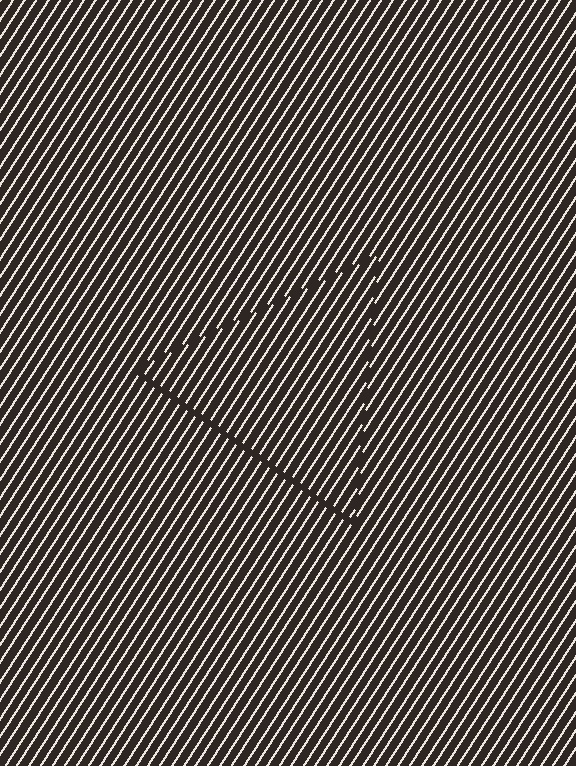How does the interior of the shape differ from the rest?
The interior of the shape contains the same grating, shifted by half a period — the contour is defined by the phase discontinuity where line-ends from the inner and outer gratings abut.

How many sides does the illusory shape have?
3 sides — the line-ends trace a triangle.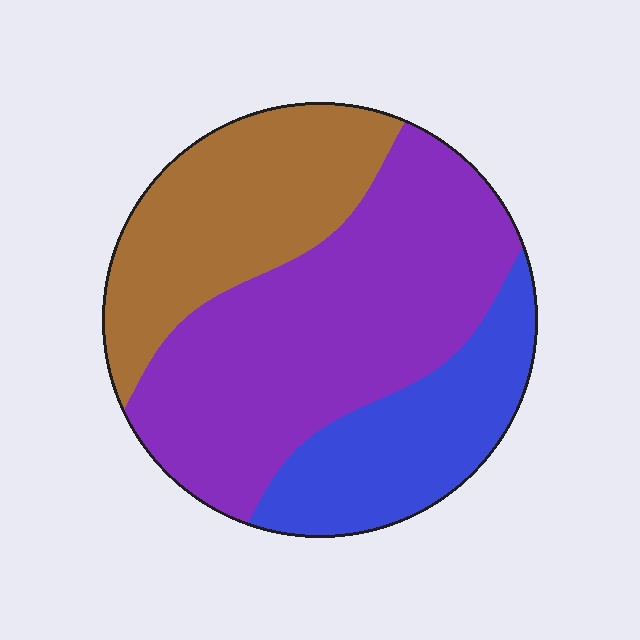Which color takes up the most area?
Purple, at roughly 50%.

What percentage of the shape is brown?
Brown takes up between a sixth and a third of the shape.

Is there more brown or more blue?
Brown.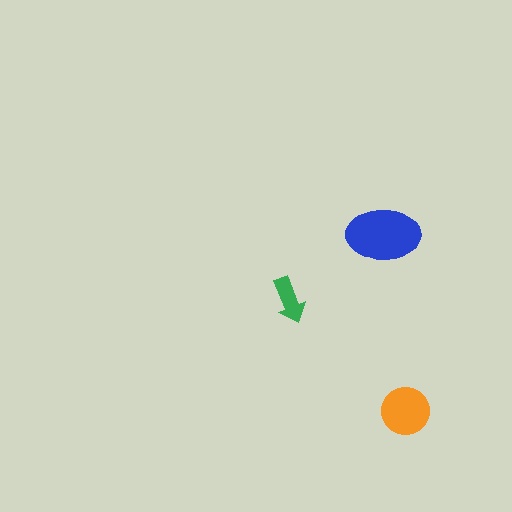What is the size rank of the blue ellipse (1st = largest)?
1st.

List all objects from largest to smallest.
The blue ellipse, the orange circle, the green arrow.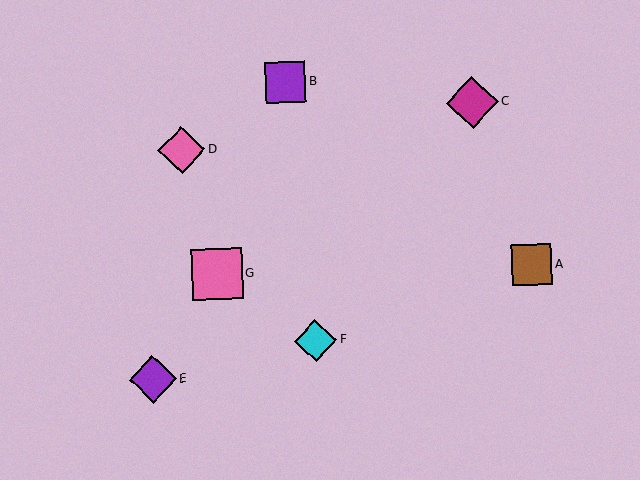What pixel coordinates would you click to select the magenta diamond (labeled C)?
Click at (472, 102) to select the magenta diamond C.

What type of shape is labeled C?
Shape C is a magenta diamond.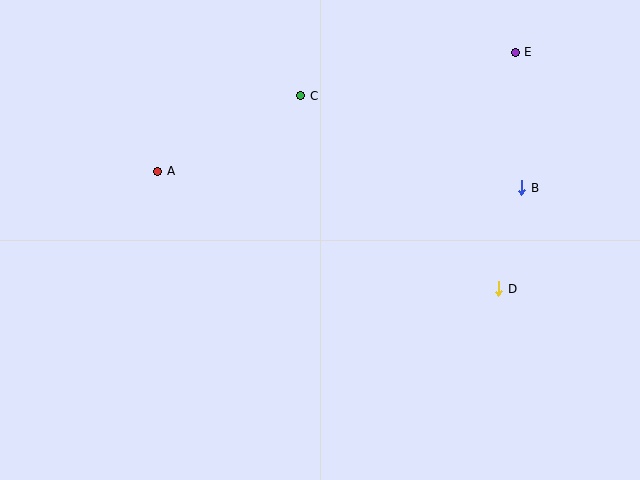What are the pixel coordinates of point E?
Point E is at (515, 52).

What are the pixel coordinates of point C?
Point C is at (301, 96).